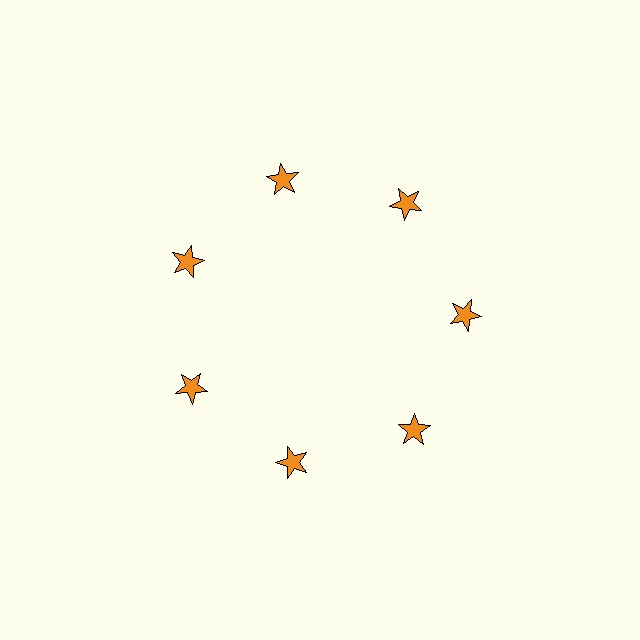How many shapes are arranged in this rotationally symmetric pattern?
There are 7 shapes, arranged in 7 groups of 1.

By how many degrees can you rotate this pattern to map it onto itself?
The pattern maps onto itself every 51 degrees of rotation.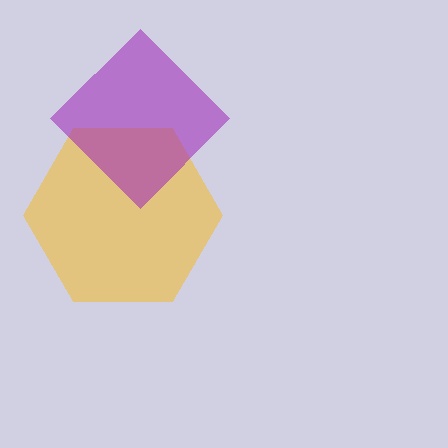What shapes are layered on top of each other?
The layered shapes are: a yellow hexagon, a purple diamond.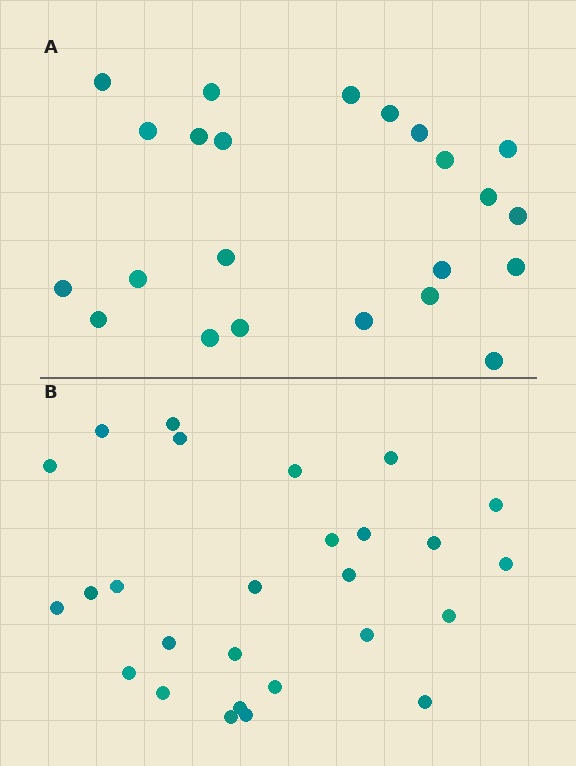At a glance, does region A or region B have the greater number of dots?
Region B (the bottom region) has more dots.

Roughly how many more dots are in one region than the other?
Region B has about 4 more dots than region A.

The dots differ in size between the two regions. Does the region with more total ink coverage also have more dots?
No. Region A has more total ink coverage because its dots are larger, but region B actually contains more individual dots. Total area can be misleading — the number of items is what matters here.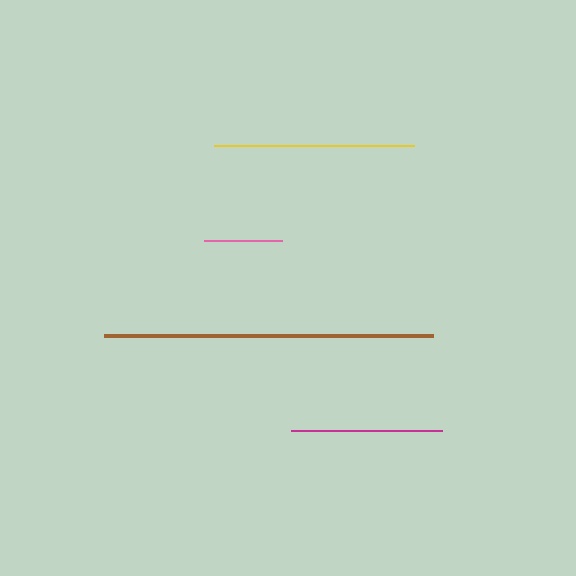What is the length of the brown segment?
The brown segment is approximately 329 pixels long.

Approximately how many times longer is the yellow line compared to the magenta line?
The yellow line is approximately 1.3 times the length of the magenta line.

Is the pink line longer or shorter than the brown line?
The brown line is longer than the pink line.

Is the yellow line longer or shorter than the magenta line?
The yellow line is longer than the magenta line.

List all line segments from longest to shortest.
From longest to shortest: brown, yellow, magenta, pink.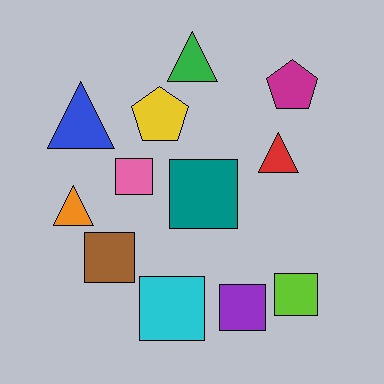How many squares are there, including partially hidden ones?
There are 6 squares.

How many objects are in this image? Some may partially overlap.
There are 12 objects.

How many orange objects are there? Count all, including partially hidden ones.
There is 1 orange object.